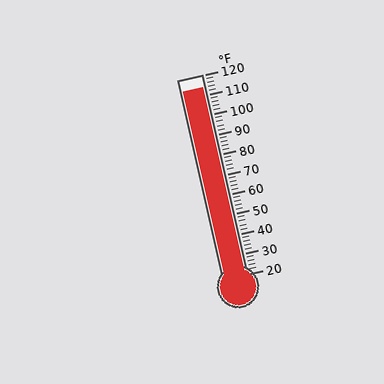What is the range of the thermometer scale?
The thermometer scale ranges from 20°F to 120°F.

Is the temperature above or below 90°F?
The temperature is above 90°F.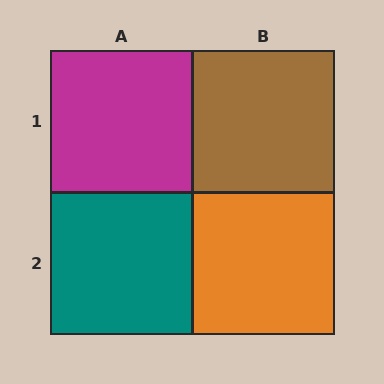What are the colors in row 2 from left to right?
Teal, orange.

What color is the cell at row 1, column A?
Magenta.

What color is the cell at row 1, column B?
Brown.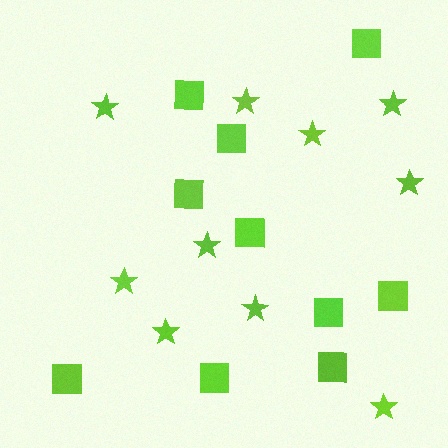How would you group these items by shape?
There are 2 groups: one group of stars (10) and one group of squares (10).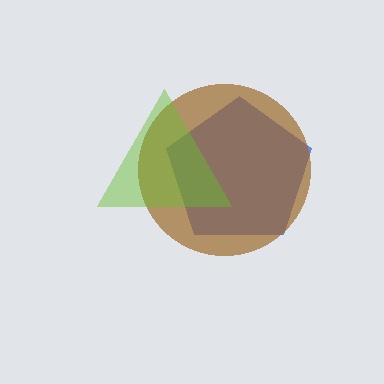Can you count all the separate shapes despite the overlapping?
Yes, there are 3 separate shapes.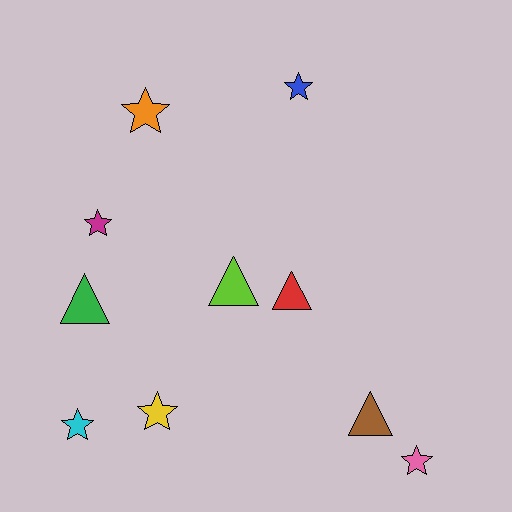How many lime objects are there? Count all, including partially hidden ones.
There is 1 lime object.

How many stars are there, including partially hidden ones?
There are 6 stars.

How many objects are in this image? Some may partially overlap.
There are 10 objects.